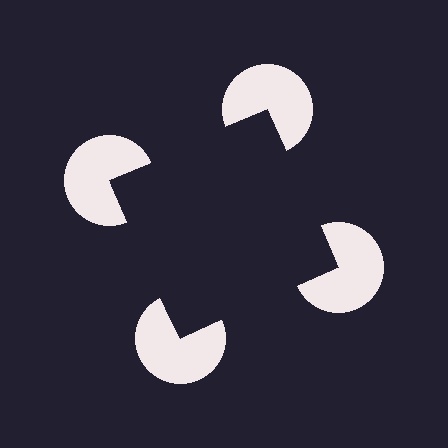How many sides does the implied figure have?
4 sides.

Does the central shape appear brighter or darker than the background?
It typically appears slightly darker than the background, even though no actual brightness change is drawn.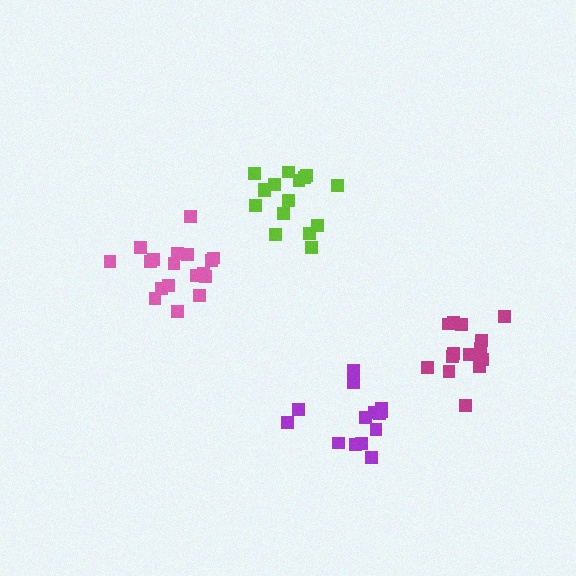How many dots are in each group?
Group 1: 14 dots, Group 2: 18 dots, Group 3: 14 dots, Group 4: 16 dots (62 total).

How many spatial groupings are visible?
There are 4 spatial groupings.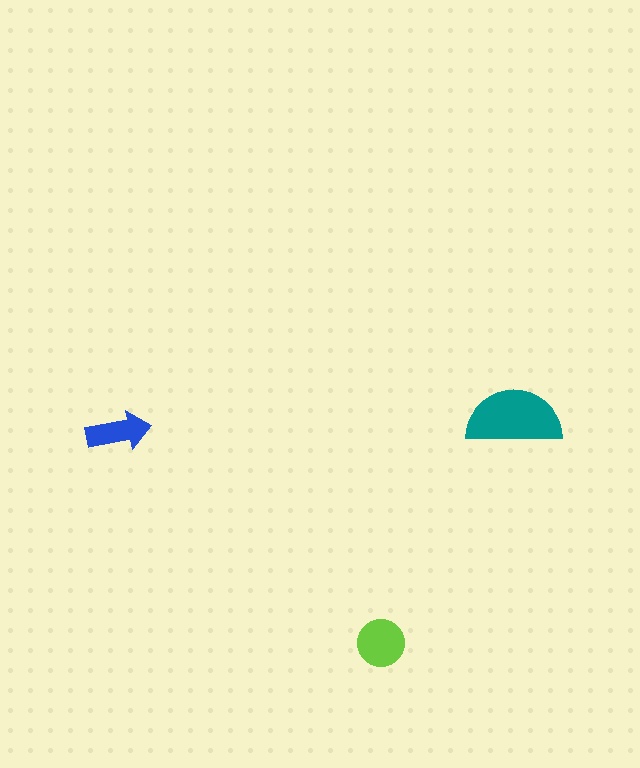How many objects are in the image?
There are 3 objects in the image.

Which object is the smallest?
The blue arrow.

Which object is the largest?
The teal semicircle.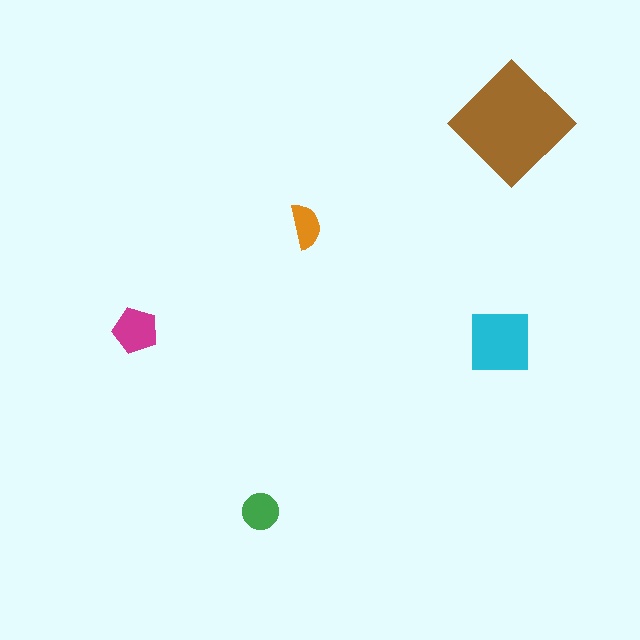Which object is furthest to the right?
The brown diamond is rightmost.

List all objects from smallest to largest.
The orange semicircle, the green circle, the magenta pentagon, the cyan square, the brown diamond.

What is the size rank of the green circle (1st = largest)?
4th.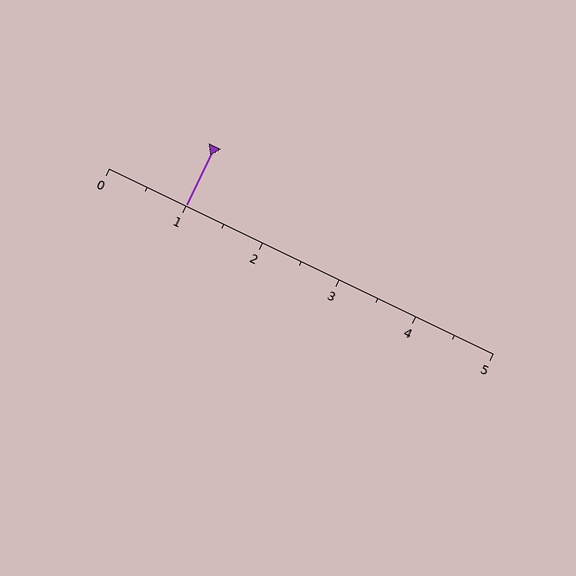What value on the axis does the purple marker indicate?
The marker indicates approximately 1.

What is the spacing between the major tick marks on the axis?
The major ticks are spaced 1 apart.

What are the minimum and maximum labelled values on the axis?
The axis runs from 0 to 5.